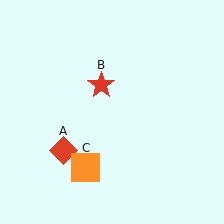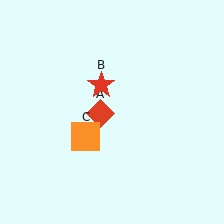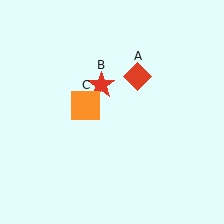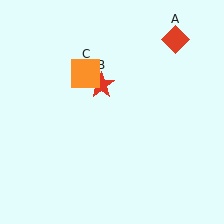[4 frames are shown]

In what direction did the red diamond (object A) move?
The red diamond (object A) moved up and to the right.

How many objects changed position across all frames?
2 objects changed position: red diamond (object A), orange square (object C).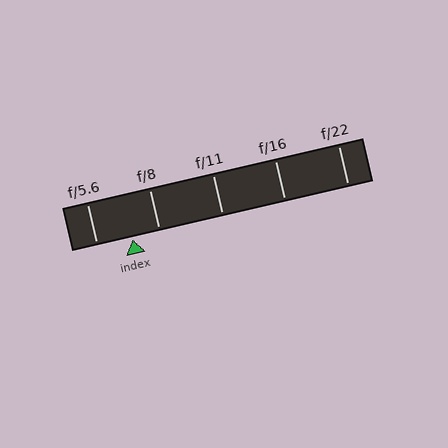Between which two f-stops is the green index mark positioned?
The index mark is between f/5.6 and f/8.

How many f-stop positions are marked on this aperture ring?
There are 5 f-stop positions marked.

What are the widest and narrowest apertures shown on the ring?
The widest aperture shown is f/5.6 and the narrowest is f/22.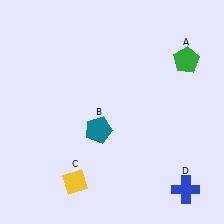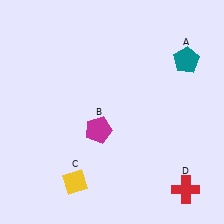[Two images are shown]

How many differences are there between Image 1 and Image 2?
There are 3 differences between the two images.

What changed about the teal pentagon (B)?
In Image 1, B is teal. In Image 2, it changed to magenta.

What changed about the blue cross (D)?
In Image 1, D is blue. In Image 2, it changed to red.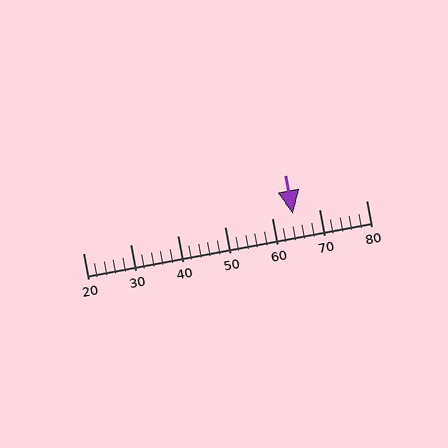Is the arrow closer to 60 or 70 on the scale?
The arrow is closer to 60.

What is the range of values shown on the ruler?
The ruler shows values from 20 to 80.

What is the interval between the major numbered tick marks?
The major tick marks are spaced 10 units apart.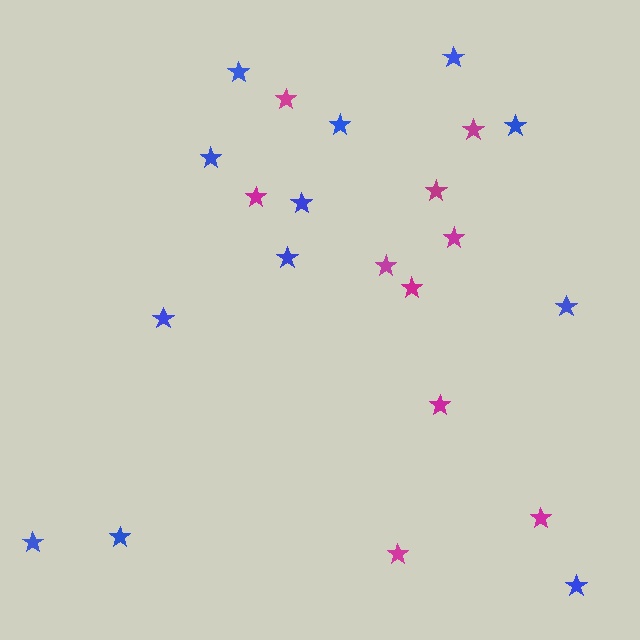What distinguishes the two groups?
There are 2 groups: one group of magenta stars (10) and one group of blue stars (12).